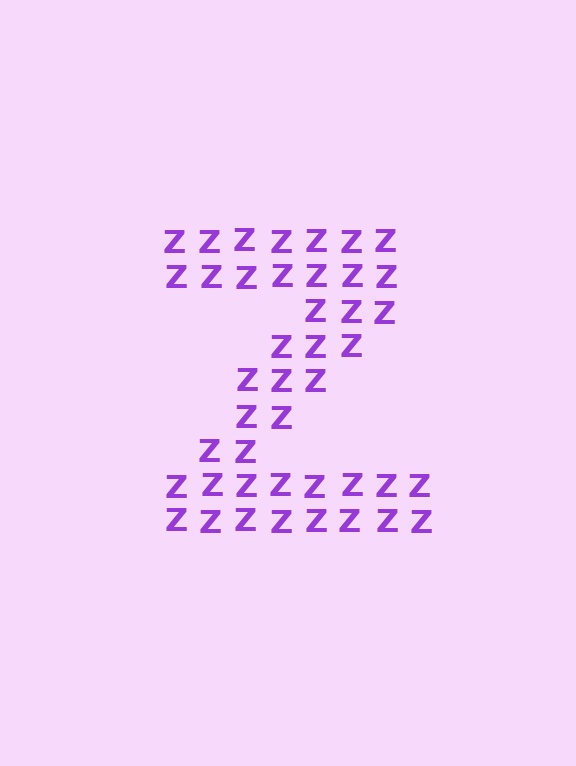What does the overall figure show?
The overall figure shows the letter Z.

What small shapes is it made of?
It is made of small letter Z's.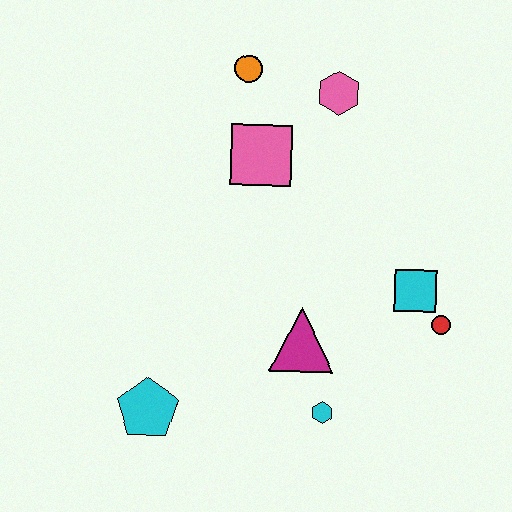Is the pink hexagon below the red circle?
No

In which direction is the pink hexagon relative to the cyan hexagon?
The pink hexagon is above the cyan hexagon.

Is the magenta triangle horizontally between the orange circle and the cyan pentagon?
No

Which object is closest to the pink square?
The orange circle is closest to the pink square.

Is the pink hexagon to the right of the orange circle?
Yes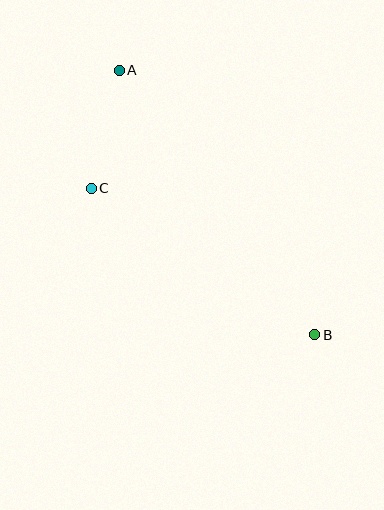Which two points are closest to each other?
Points A and C are closest to each other.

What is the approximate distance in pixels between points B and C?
The distance between B and C is approximately 267 pixels.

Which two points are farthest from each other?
Points A and B are farthest from each other.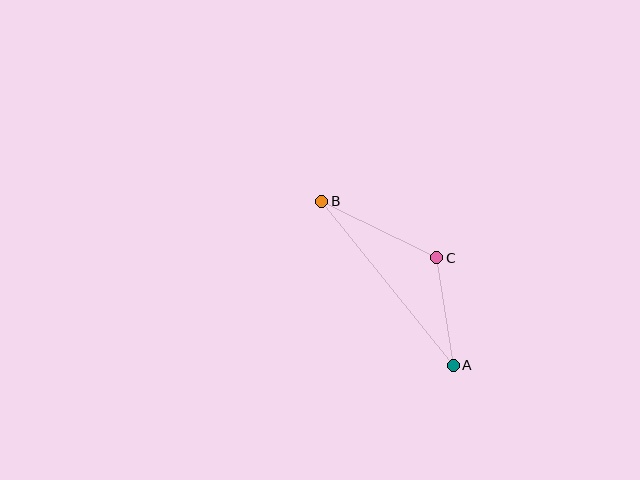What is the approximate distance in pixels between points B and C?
The distance between B and C is approximately 128 pixels.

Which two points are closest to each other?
Points A and C are closest to each other.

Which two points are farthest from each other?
Points A and B are farthest from each other.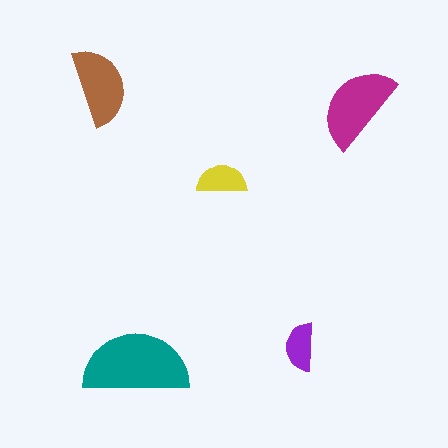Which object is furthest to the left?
The brown semicircle is leftmost.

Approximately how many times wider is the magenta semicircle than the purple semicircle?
About 2 times wider.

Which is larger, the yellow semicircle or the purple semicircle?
The yellow one.